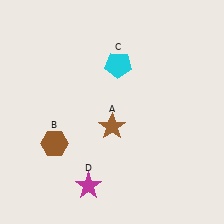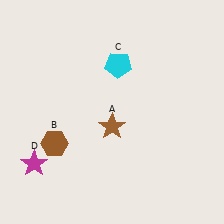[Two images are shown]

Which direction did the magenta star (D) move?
The magenta star (D) moved left.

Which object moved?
The magenta star (D) moved left.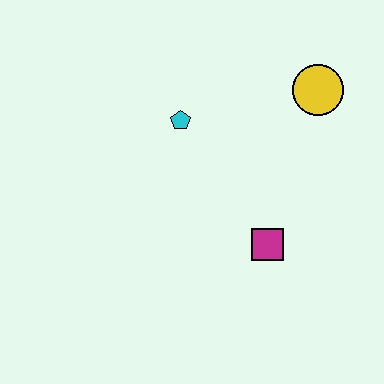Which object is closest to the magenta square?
The cyan pentagon is closest to the magenta square.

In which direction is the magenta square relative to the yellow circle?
The magenta square is below the yellow circle.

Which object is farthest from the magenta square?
The yellow circle is farthest from the magenta square.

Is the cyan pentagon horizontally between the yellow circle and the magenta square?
No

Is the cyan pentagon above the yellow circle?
No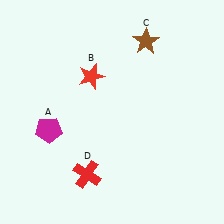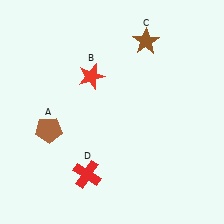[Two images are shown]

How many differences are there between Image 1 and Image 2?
There is 1 difference between the two images.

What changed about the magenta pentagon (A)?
In Image 1, A is magenta. In Image 2, it changed to brown.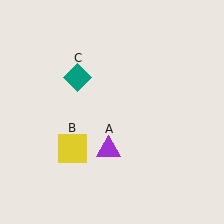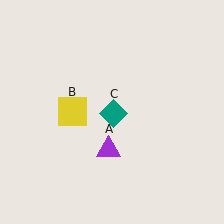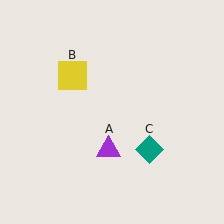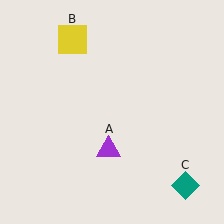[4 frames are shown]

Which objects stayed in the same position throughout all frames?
Purple triangle (object A) remained stationary.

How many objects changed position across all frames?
2 objects changed position: yellow square (object B), teal diamond (object C).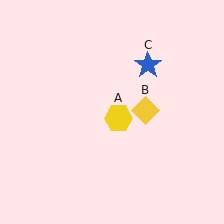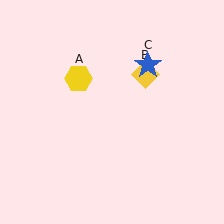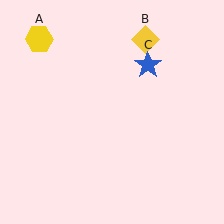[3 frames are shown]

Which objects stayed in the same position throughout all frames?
Blue star (object C) remained stationary.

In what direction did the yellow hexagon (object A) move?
The yellow hexagon (object A) moved up and to the left.